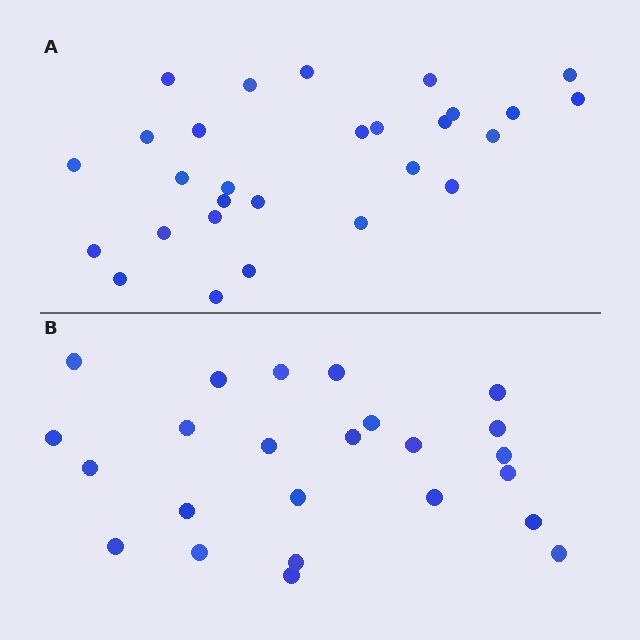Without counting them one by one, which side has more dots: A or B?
Region A (the top region) has more dots.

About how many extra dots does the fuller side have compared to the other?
Region A has about 4 more dots than region B.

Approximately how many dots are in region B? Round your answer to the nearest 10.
About 20 dots. (The exact count is 24, which rounds to 20.)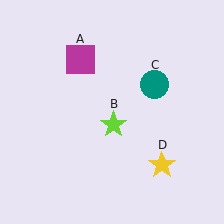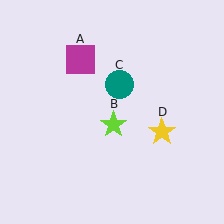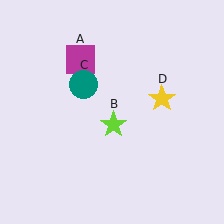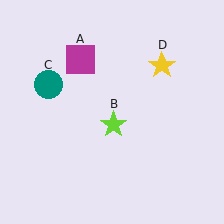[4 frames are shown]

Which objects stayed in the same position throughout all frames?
Magenta square (object A) and lime star (object B) remained stationary.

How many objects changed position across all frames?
2 objects changed position: teal circle (object C), yellow star (object D).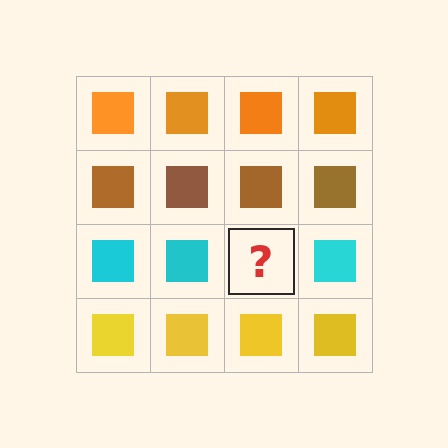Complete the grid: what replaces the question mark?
The question mark should be replaced with a cyan square.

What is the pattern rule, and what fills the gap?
The rule is that each row has a consistent color. The gap should be filled with a cyan square.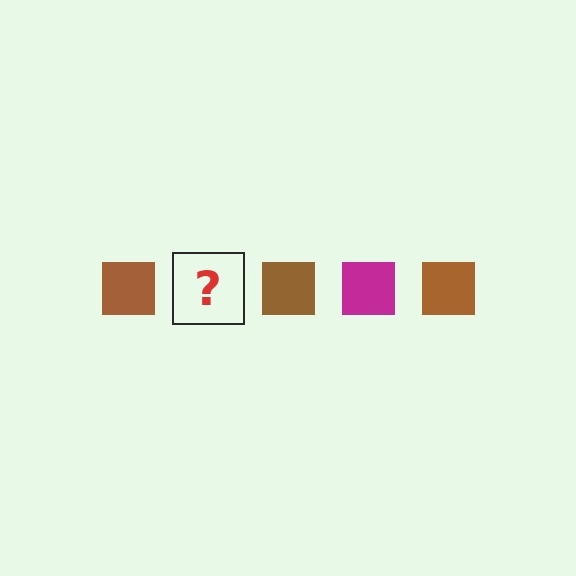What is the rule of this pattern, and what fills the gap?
The rule is that the pattern cycles through brown, magenta squares. The gap should be filled with a magenta square.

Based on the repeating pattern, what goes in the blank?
The blank should be a magenta square.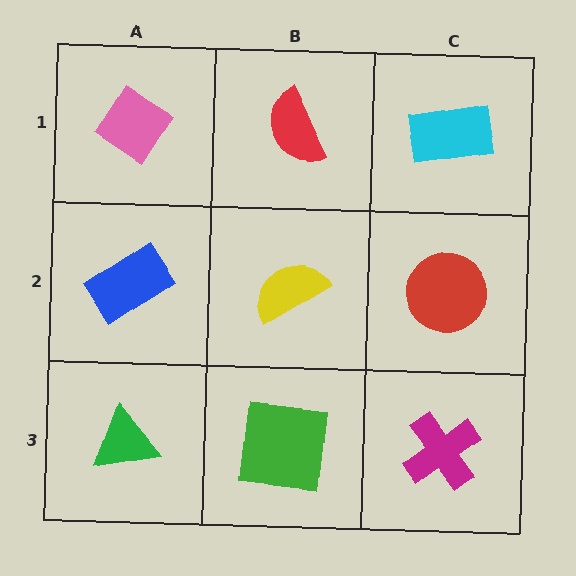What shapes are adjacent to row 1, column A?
A blue rectangle (row 2, column A), a red semicircle (row 1, column B).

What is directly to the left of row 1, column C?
A red semicircle.